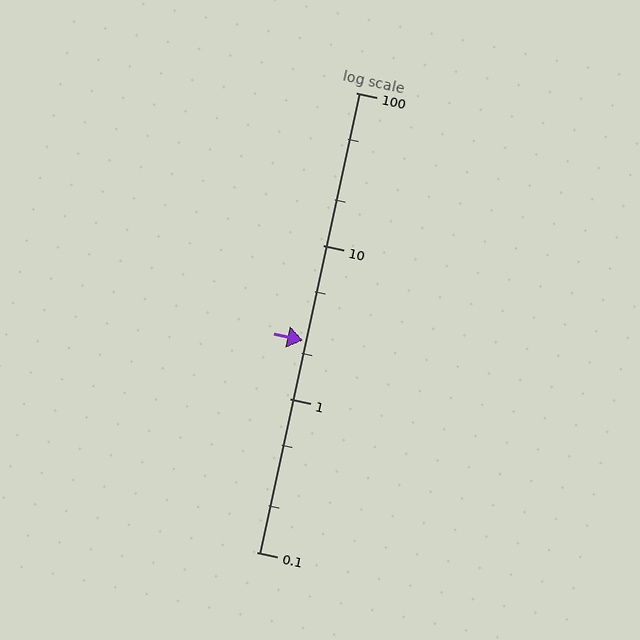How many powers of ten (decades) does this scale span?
The scale spans 3 decades, from 0.1 to 100.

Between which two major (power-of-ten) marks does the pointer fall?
The pointer is between 1 and 10.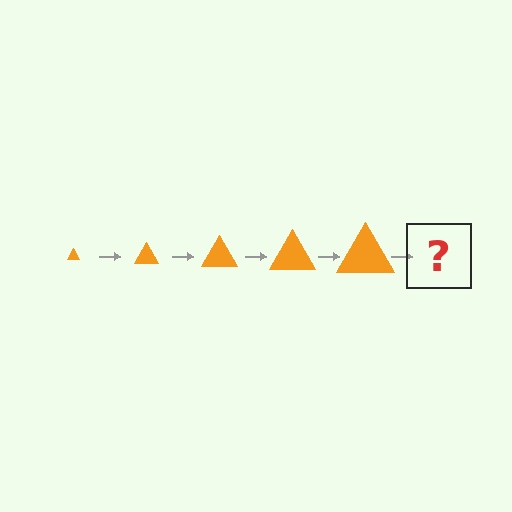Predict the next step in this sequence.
The next step is an orange triangle, larger than the previous one.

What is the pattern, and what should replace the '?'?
The pattern is that the triangle gets progressively larger each step. The '?' should be an orange triangle, larger than the previous one.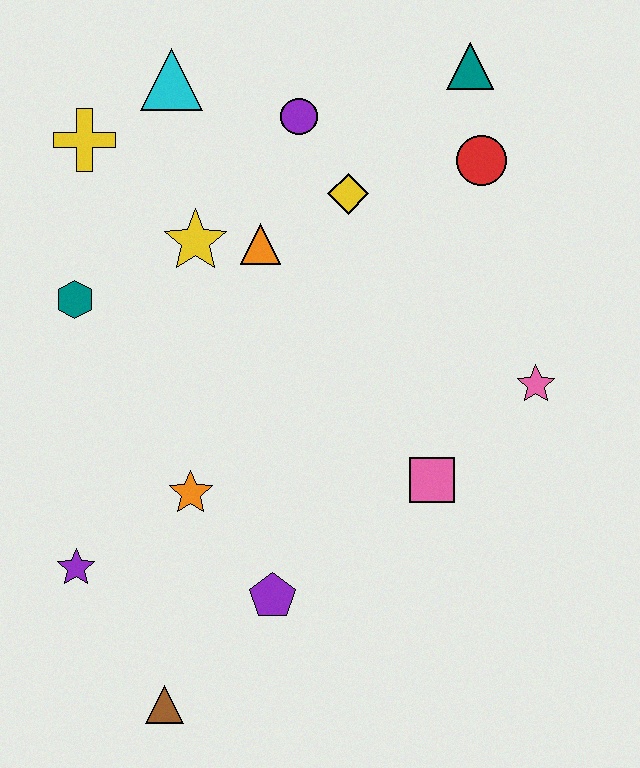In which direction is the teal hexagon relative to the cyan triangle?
The teal hexagon is below the cyan triangle.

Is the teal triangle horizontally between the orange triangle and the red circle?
Yes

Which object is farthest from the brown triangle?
The teal triangle is farthest from the brown triangle.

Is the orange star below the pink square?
Yes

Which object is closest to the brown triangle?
The purple pentagon is closest to the brown triangle.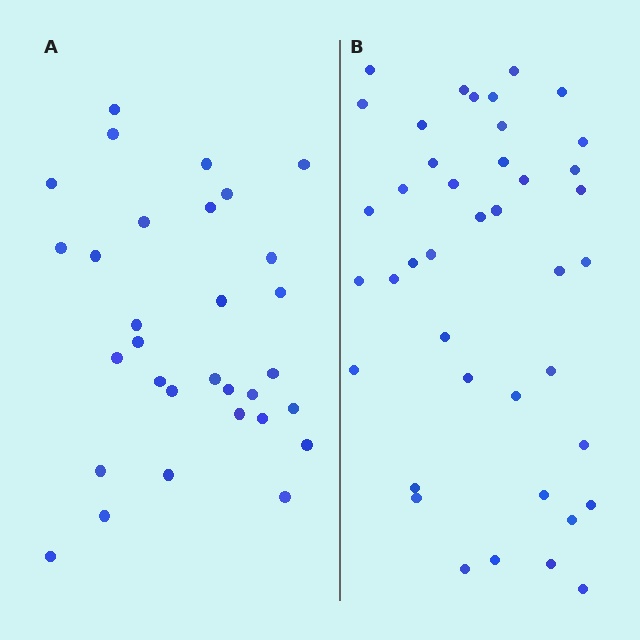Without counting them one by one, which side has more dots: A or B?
Region B (the right region) has more dots.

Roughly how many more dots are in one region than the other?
Region B has roughly 10 or so more dots than region A.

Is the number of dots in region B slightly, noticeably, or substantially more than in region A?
Region B has noticeably more, but not dramatically so. The ratio is roughly 1.3 to 1.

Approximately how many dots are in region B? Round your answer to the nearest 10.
About 40 dots. (The exact count is 41, which rounds to 40.)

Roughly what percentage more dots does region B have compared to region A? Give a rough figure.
About 30% more.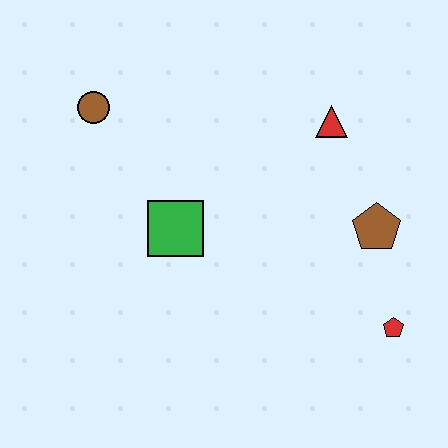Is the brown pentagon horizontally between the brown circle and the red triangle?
No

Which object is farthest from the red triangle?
The brown circle is farthest from the red triangle.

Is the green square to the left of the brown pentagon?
Yes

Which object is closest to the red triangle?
The brown pentagon is closest to the red triangle.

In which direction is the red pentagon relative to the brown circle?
The red pentagon is to the right of the brown circle.